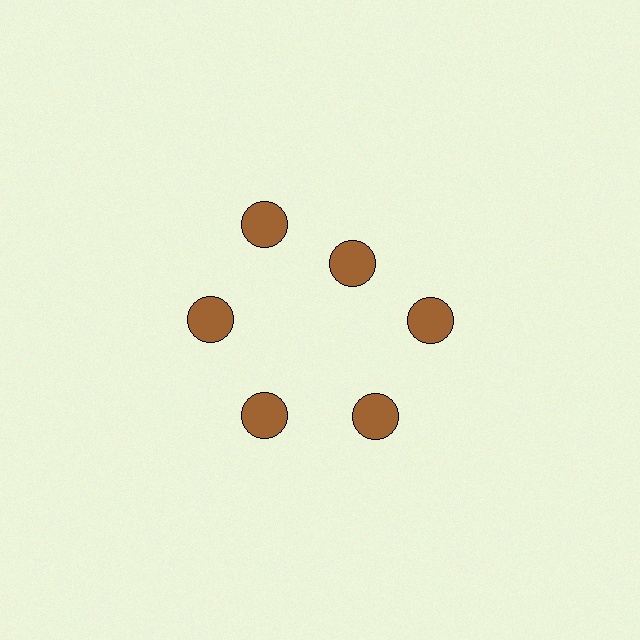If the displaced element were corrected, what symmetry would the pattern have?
It would have 6-fold rotational symmetry — the pattern would map onto itself every 60 degrees.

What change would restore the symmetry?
The symmetry would be restored by moving it outward, back onto the ring so that all 6 circles sit at equal angles and equal distance from the center.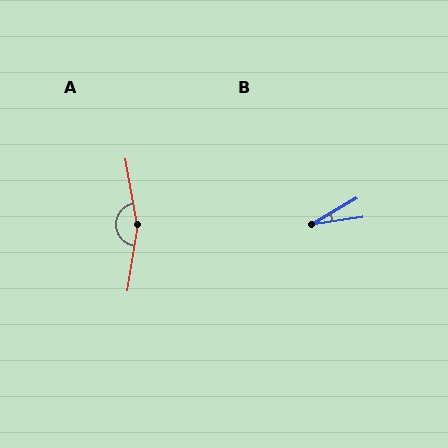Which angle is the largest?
A, at approximately 161 degrees.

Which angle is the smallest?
B, at approximately 22 degrees.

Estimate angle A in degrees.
Approximately 161 degrees.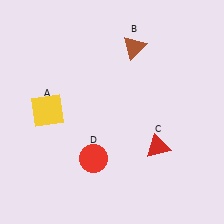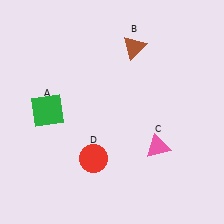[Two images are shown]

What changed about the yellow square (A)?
In Image 1, A is yellow. In Image 2, it changed to green.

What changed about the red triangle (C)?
In Image 1, C is red. In Image 2, it changed to pink.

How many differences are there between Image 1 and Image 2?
There are 2 differences between the two images.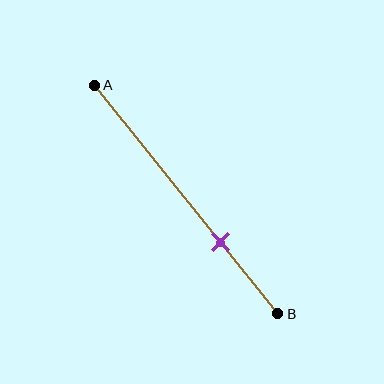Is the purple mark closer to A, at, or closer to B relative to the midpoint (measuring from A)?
The purple mark is closer to point B than the midpoint of segment AB.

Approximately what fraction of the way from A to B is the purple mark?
The purple mark is approximately 70% of the way from A to B.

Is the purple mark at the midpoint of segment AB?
No, the mark is at about 70% from A, not at the 50% midpoint.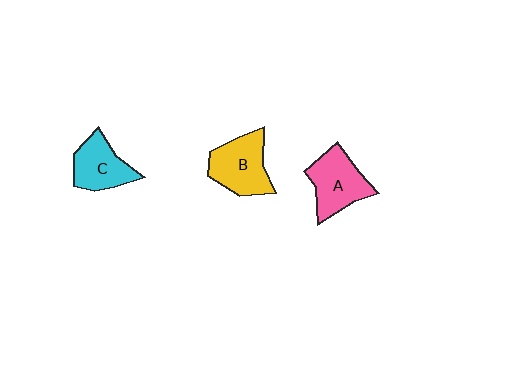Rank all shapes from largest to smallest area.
From largest to smallest: B (yellow), A (pink), C (cyan).